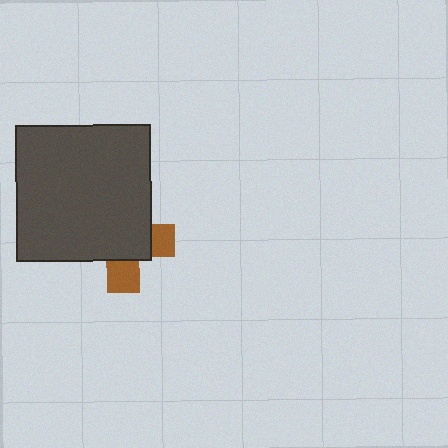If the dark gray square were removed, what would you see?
You would see the complete brown cross.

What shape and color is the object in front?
The object in front is a dark gray square.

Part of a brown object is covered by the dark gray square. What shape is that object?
It is a cross.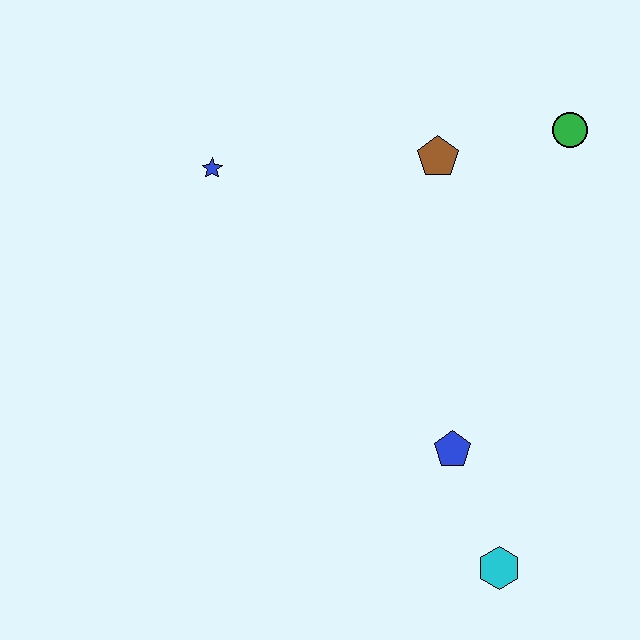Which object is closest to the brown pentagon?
The green circle is closest to the brown pentagon.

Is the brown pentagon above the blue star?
Yes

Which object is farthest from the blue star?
The cyan hexagon is farthest from the blue star.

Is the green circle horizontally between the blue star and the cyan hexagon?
No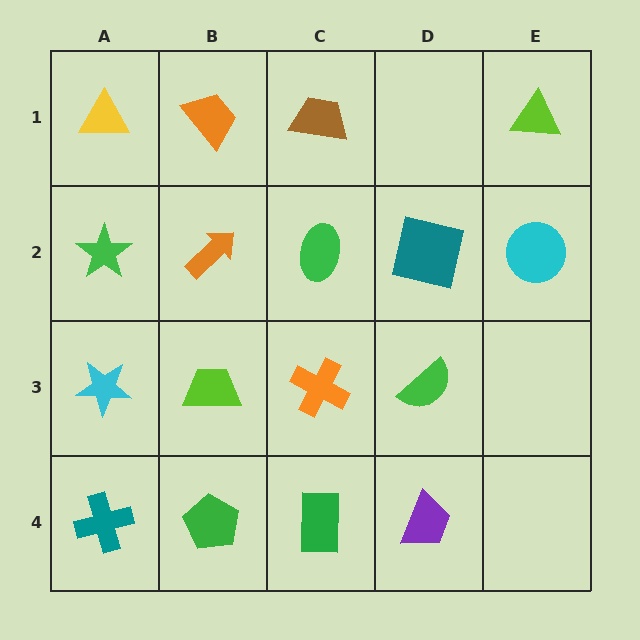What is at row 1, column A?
A yellow triangle.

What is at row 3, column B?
A lime trapezoid.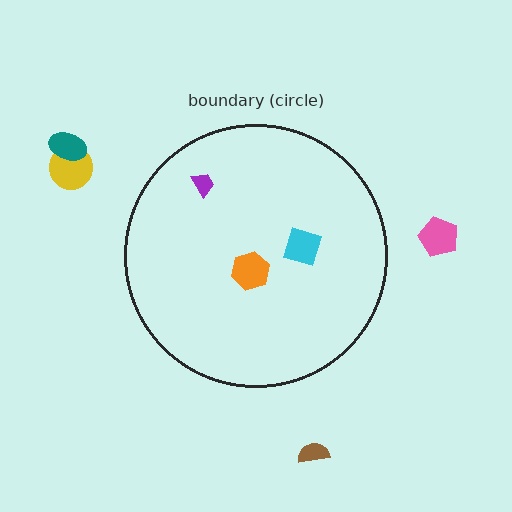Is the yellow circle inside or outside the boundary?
Outside.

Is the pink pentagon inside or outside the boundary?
Outside.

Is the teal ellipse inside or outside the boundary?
Outside.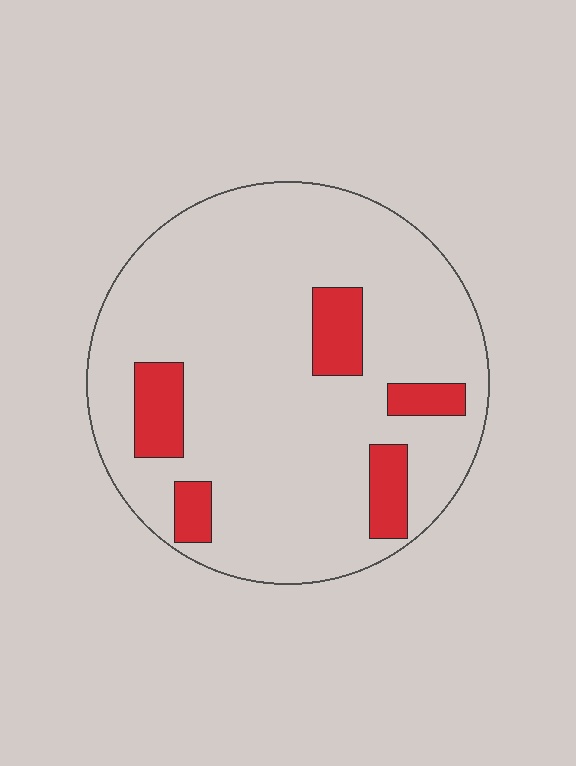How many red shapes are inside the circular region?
5.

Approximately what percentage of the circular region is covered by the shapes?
Approximately 15%.